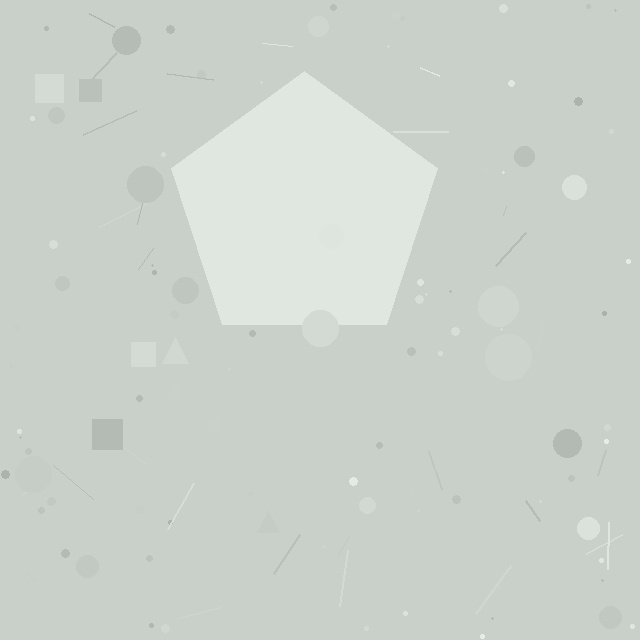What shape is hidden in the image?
A pentagon is hidden in the image.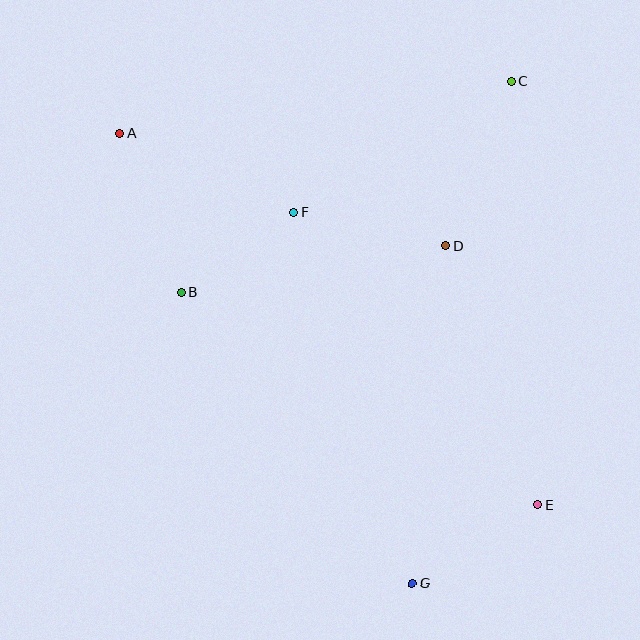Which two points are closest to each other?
Points B and F are closest to each other.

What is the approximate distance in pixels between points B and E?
The distance between B and E is approximately 415 pixels.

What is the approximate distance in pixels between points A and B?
The distance between A and B is approximately 170 pixels.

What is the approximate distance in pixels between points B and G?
The distance between B and G is approximately 372 pixels.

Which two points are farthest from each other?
Points A and E are farthest from each other.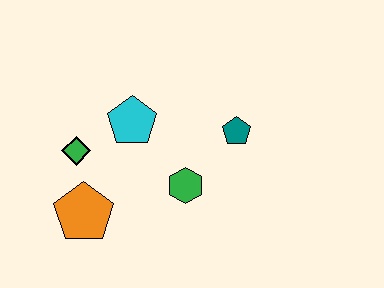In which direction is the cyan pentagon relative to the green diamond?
The cyan pentagon is to the right of the green diamond.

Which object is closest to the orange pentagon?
The green diamond is closest to the orange pentagon.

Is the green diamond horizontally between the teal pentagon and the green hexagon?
No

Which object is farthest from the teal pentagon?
The orange pentagon is farthest from the teal pentagon.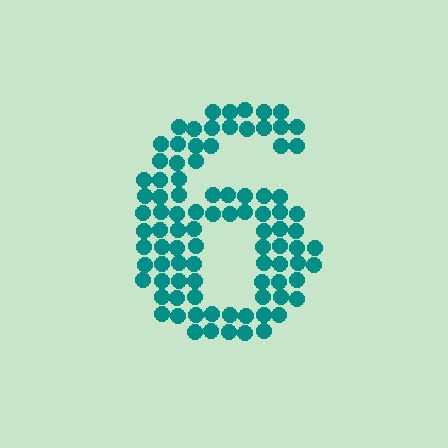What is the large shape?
The large shape is the digit 6.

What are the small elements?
The small elements are circles.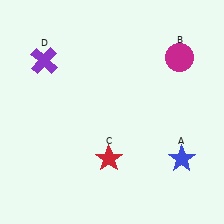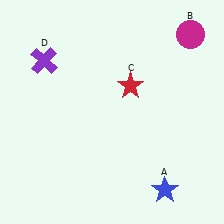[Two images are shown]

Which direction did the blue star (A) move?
The blue star (A) moved down.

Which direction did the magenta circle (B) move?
The magenta circle (B) moved up.